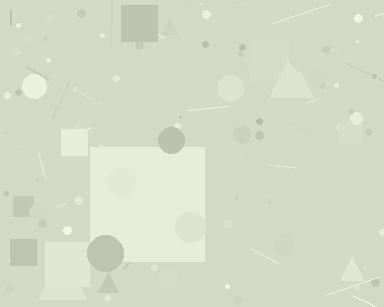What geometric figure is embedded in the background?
A square is embedded in the background.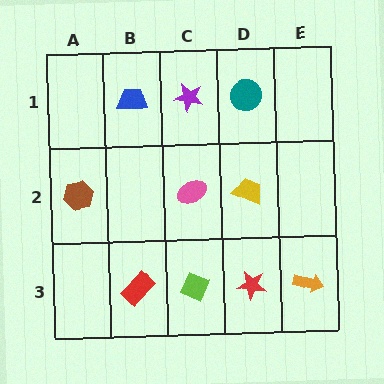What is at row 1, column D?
A teal circle.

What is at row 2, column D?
A yellow trapezoid.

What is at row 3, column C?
A lime diamond.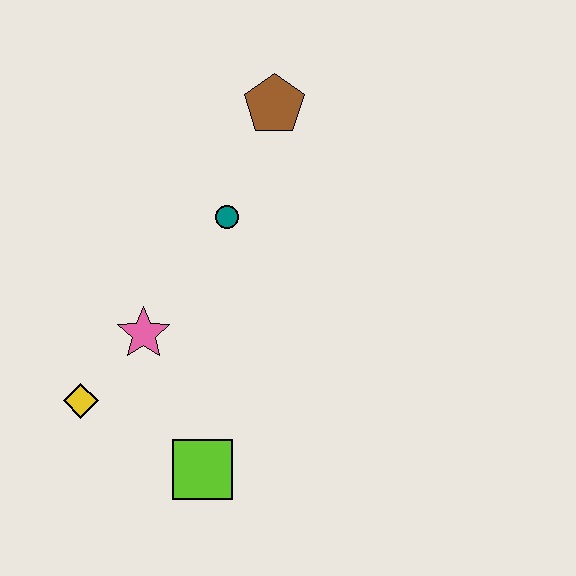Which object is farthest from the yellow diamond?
The brown pentagon is farthest from the yellow diamond.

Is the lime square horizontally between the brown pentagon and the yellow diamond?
Yes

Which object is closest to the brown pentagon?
The teal circle is closest to the brown pentagon.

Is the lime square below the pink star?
Yes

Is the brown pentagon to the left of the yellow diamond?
No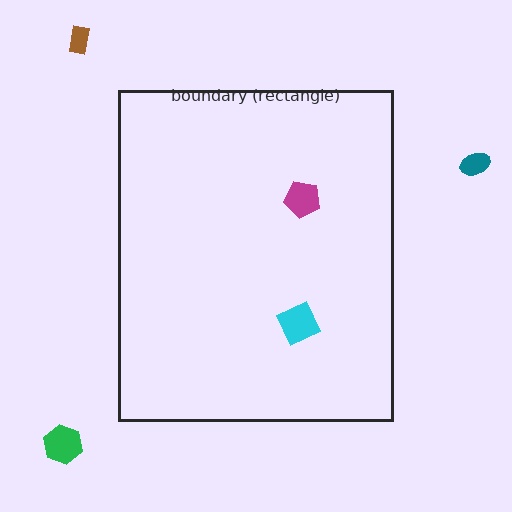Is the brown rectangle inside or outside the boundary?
Outside.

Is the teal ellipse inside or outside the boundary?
Outside.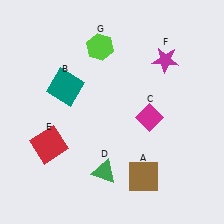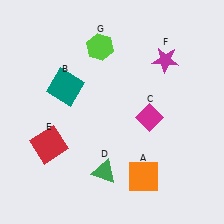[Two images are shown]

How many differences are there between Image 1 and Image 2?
There is 1 difference between the two images.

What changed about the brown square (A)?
In Image 1, A is brown. In Image 2, it changed to orange.